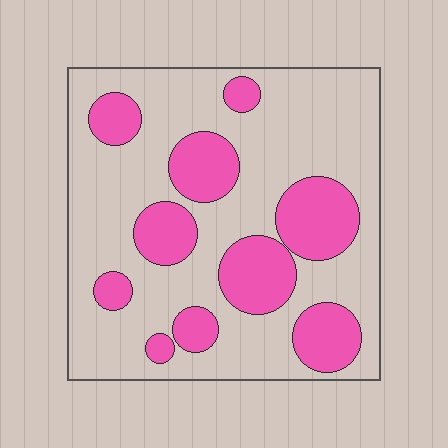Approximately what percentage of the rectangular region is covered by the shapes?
Approximately 30%.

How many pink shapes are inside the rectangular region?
10.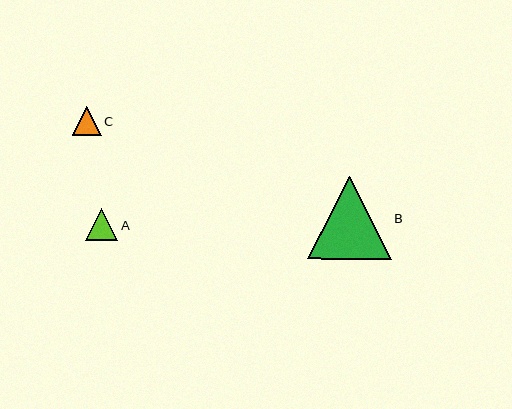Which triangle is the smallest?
Triangle C is the smallest with a size of approximately 29 pixels.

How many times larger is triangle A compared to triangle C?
Triangle A is approximately 1.1 times the size of triangle C.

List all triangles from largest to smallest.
From largest to smallest: B, A, C.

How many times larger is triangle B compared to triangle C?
Triangle B is approximately 2.9 times the size of triangle C.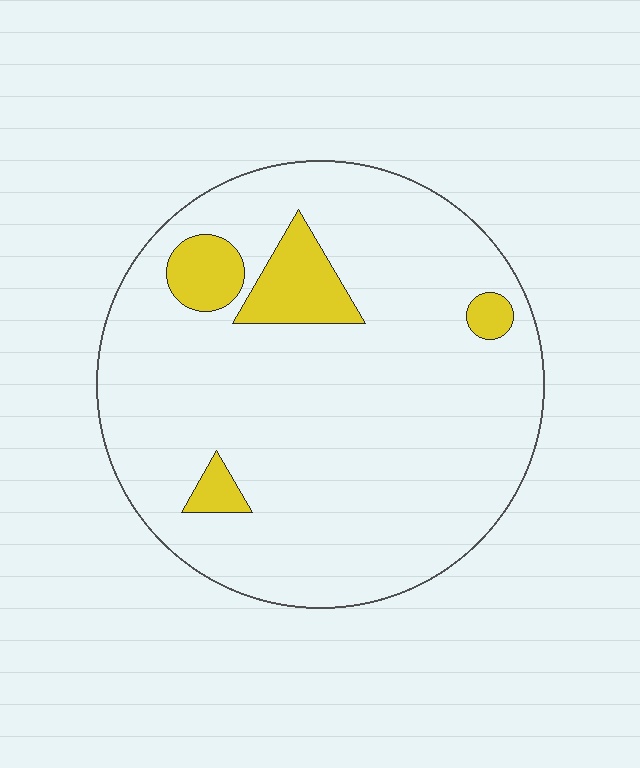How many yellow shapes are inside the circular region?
4.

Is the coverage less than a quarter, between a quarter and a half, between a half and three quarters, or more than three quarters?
Less than a quarter.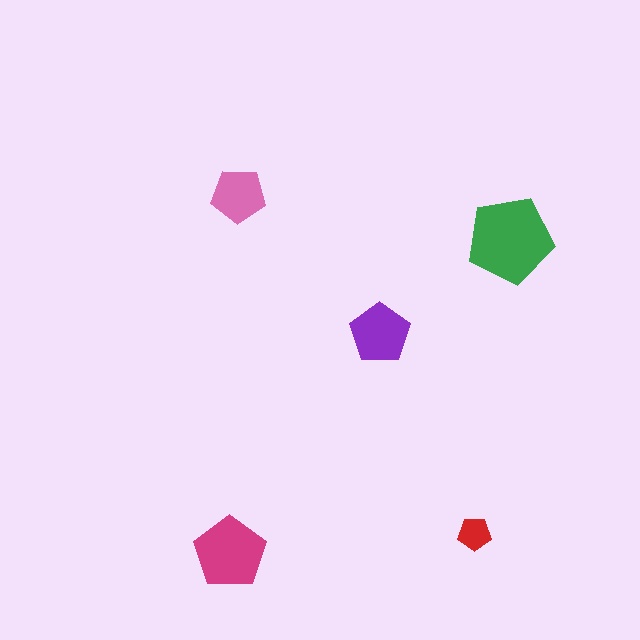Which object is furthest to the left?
The magenta pentagon is leftmost.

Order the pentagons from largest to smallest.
the green one, the magenta one, the purple one, the pink one, the red one.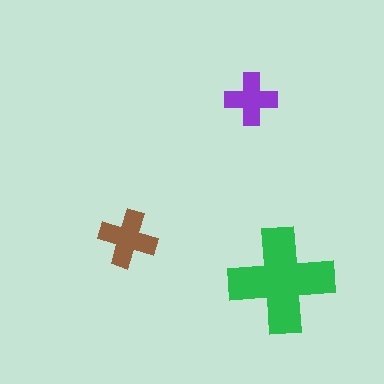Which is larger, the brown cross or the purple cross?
The brown one.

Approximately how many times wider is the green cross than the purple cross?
About 2 times wider.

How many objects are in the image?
There are 3 objects in the image.